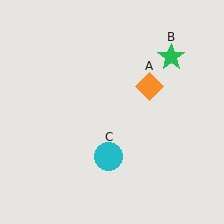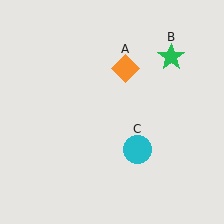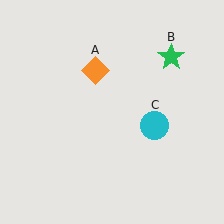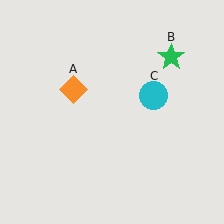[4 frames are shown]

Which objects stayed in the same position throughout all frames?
Green star (object B) remained stationary.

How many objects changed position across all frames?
2 objects changed position: orange diamond (object A), cyan circle (object C).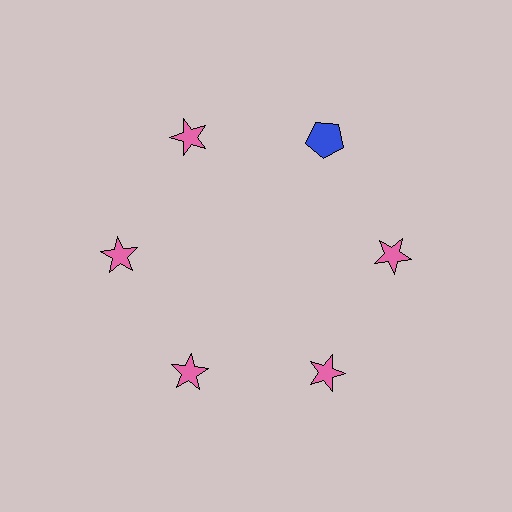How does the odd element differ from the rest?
It differs in both color (blue instead of pink) and shape (pentagon instead of star).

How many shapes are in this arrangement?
There are 6 shapes arranged in a ring pattern.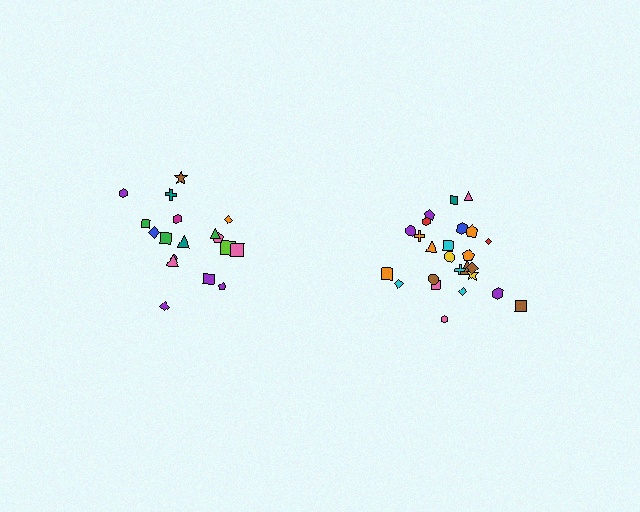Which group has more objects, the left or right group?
The right group.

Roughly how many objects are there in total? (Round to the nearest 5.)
Roughly 45 objects in total.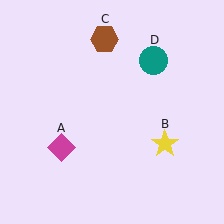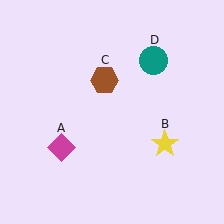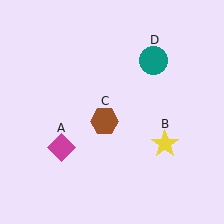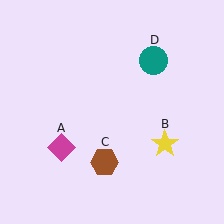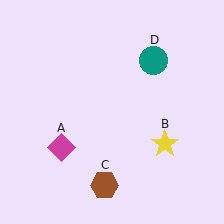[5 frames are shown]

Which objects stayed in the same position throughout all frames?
Magenta diamond (object A) and yellow star (object B) and teal circle (object D) remained stationary.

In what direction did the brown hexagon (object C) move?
The brown hexagon (object C) moved down.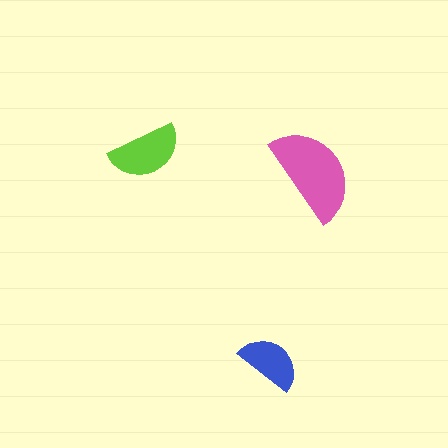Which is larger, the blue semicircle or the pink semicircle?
The pink one.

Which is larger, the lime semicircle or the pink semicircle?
The pink one.